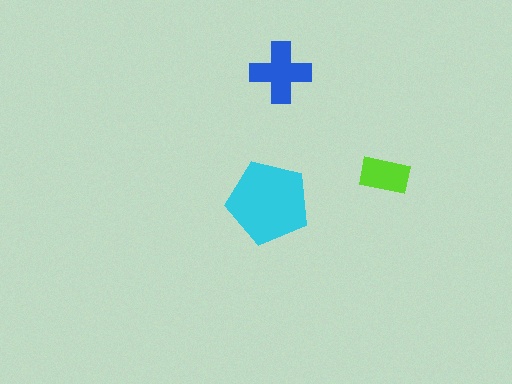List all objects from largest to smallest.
The cyan pentagon, the blue cross, the lime rectangle.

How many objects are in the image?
There are 3 objects in the image.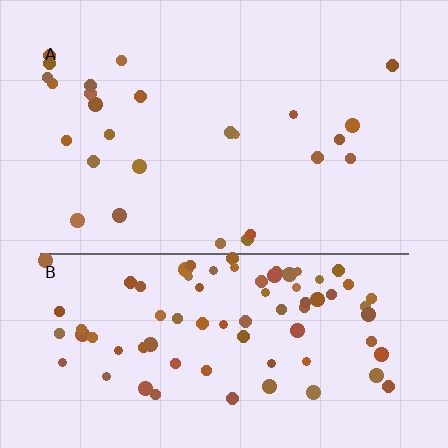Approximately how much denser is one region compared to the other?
Approximately 3.1× — region B over region A.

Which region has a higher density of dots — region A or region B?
B (the bottom).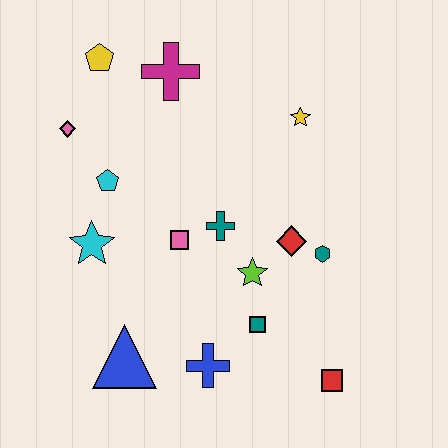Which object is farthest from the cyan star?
The red square is farthest from the cyan star.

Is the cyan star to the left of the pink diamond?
No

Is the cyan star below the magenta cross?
Yes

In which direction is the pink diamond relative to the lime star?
The pink diamond is to the left of the lime star.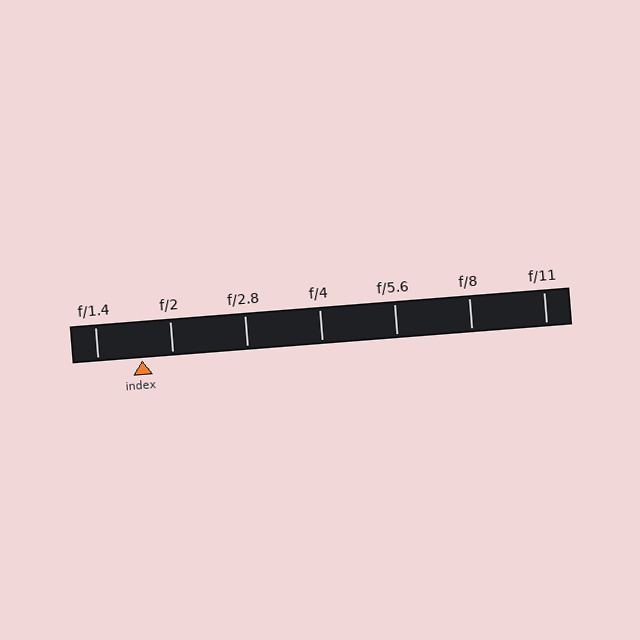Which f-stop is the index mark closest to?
The index mark is closest to f/2.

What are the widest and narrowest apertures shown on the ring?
The widest aperture shown is f/1.4 and the narrowest is f/11.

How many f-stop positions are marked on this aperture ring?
There are 7 f-stop positions marked.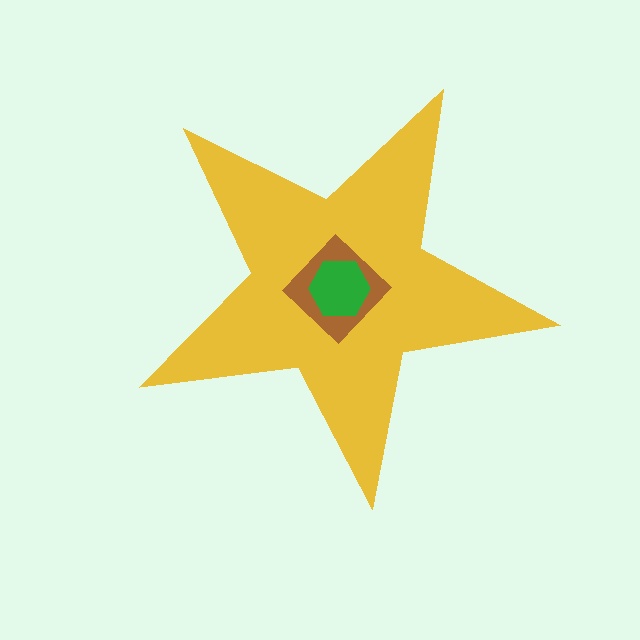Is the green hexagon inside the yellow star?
Yes.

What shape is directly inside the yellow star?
The brown diamond.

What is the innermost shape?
The green hexagon.